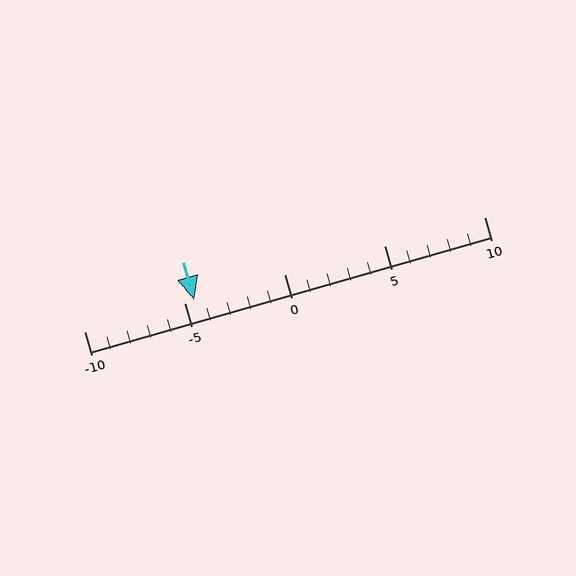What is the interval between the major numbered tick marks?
The major tick marks are spaced 5 units apart.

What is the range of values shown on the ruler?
The ruler shows values from -10 to 10.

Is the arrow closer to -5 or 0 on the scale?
The arrow is closer to -5.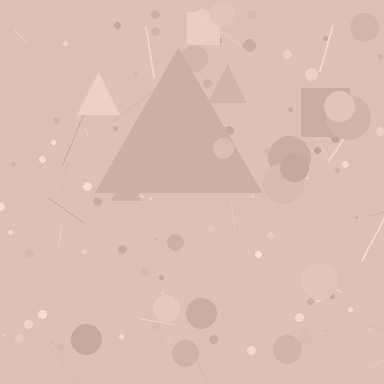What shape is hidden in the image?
A triangle is hidden in the image.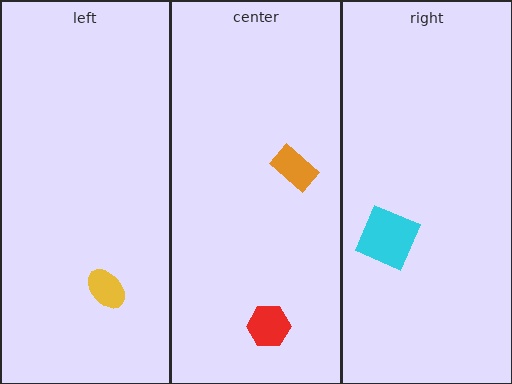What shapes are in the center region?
The red hexagon, the orange rectangle.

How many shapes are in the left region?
1.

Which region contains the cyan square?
The right region.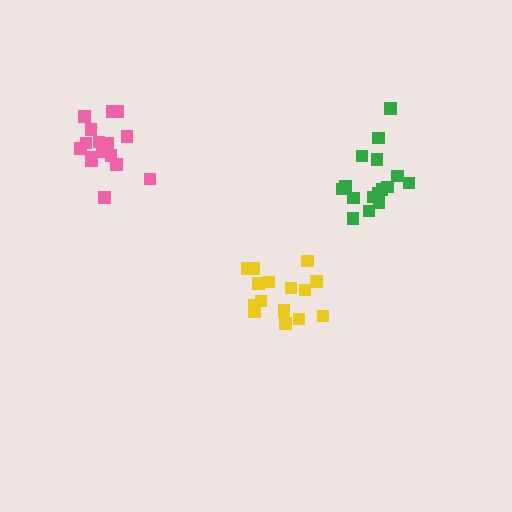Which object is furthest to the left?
The pink cluster is leftmost.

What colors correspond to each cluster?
The clusters are colored: yellow, pink, green.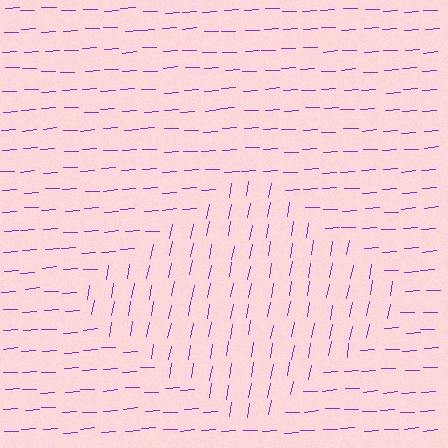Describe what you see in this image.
The image is filled with small purple line segments. A diamond region in the image has lines oriented differently from the surrounding lines, creating a visible texture boundary.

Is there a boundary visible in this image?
Yes, there is a texture boundary formed by a change in line orientation.